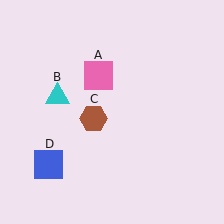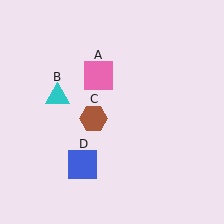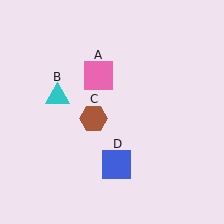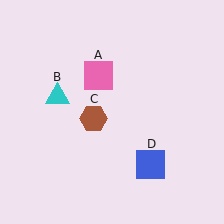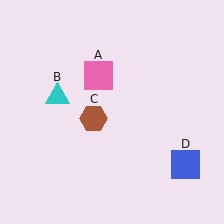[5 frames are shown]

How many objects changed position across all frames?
1 object changed position: blue square (object D).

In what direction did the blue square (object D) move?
The blue square (object D) moved right.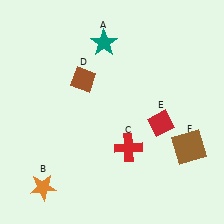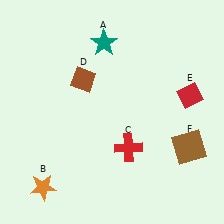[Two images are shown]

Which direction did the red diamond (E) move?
The red diamond (E) moved right.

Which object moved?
The red diamond (E) moved right.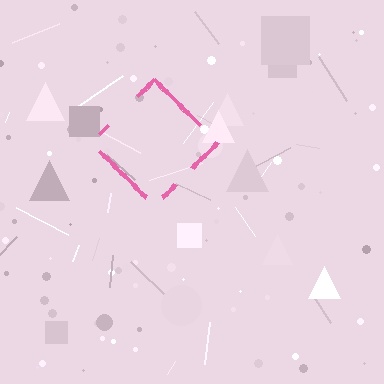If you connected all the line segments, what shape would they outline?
They would outline a diamond.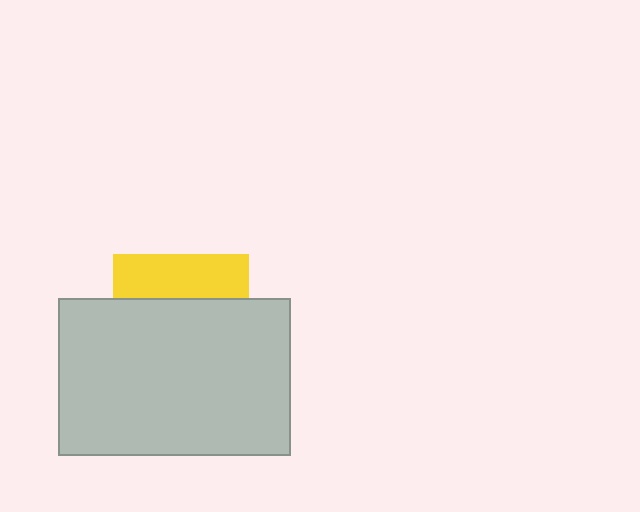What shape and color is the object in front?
The object in front is a light gray rectangle.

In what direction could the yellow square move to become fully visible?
The yellow square could move up. That would shift it out from behind the light gray rectangle entirely.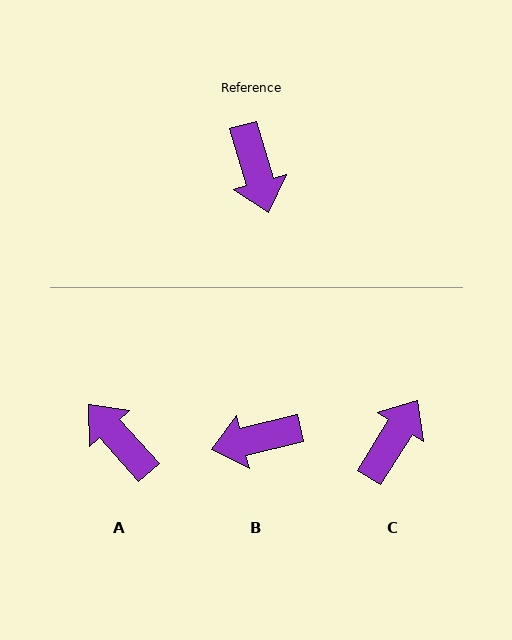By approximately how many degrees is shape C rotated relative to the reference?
Approximately 132 degrees counter-clockwise.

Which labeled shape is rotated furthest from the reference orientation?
A, about 155 degrees away.